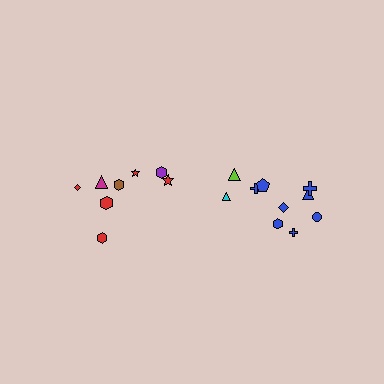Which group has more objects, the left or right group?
The right group.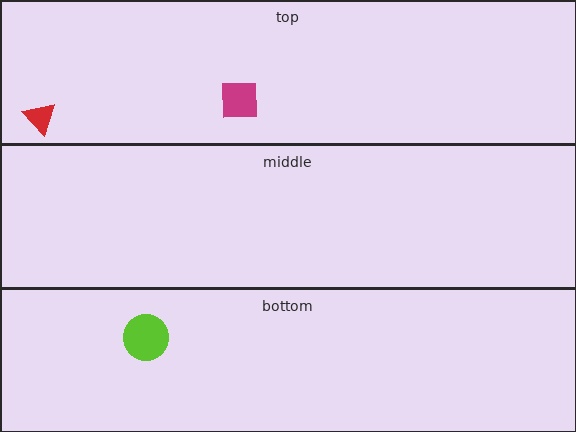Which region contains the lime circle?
The bottom region.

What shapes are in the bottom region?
The lime circle.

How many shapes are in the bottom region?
1.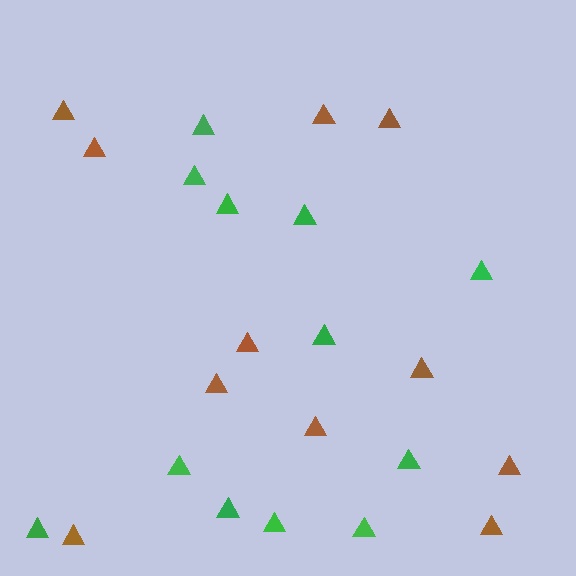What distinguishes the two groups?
There are 2 groups: one group of brown triangles (11) and one group of green triangles (12).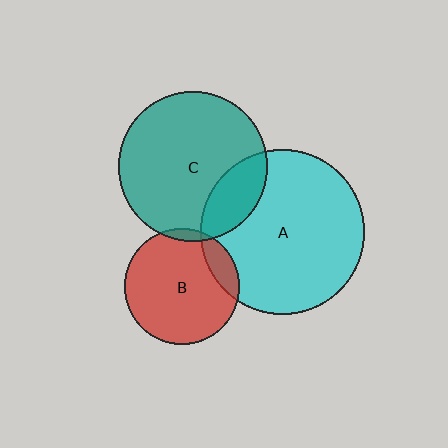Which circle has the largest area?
Circle A (cyan).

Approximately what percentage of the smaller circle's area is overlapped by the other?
Approximately 5%.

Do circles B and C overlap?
Yes.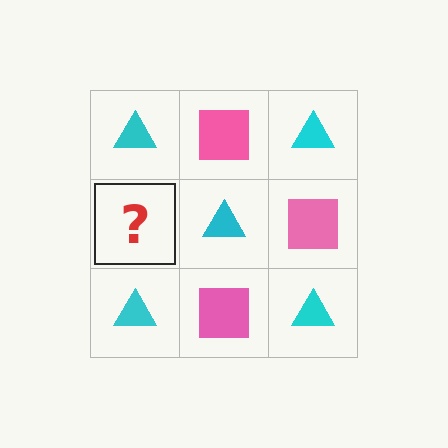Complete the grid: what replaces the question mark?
The question mark should be replaced with a pink square.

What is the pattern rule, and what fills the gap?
The rule is that it alternates cyan triangle and pink square in a checkerboard pattern. The gap should be filled with a pink square.